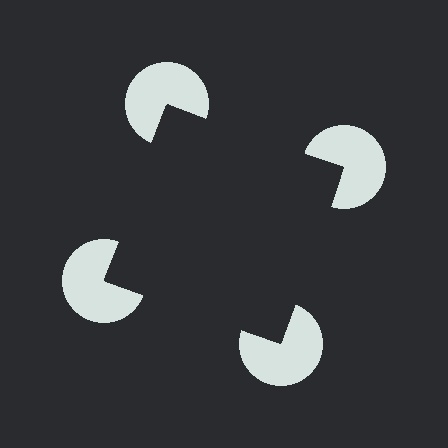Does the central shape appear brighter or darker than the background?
It typically appears slightly darker than the background, even though no actual brightness change is drawn.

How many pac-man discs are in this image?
There are 4 — one at each vertex of the illusory square.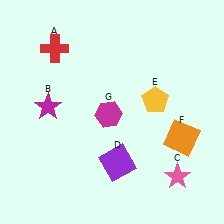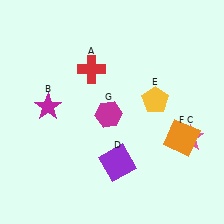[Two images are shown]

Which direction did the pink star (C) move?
The pink star (C) moved up.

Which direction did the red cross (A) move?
The red cross (A) moved right.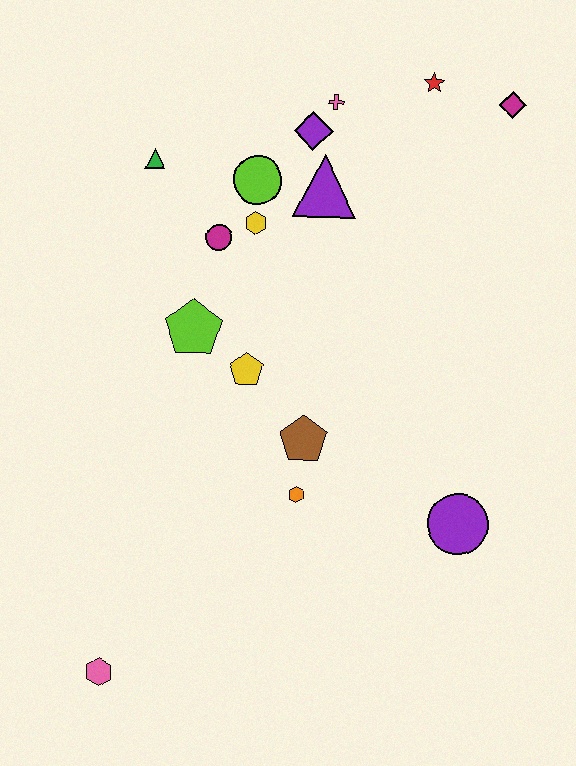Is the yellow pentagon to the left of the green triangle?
No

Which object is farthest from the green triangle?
The pink hexagon is farthest from the green triangle.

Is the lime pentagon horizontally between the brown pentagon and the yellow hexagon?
No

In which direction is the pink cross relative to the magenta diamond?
The pink cross is to the left of the magenta diamond.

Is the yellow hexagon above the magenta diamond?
No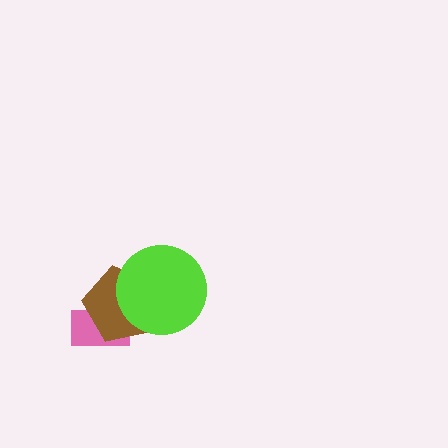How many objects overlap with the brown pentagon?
2 objects overlap with the brown pentagon.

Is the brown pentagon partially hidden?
Yes, it is partially covered by another shape.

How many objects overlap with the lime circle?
1 object overlaps with the lime circle.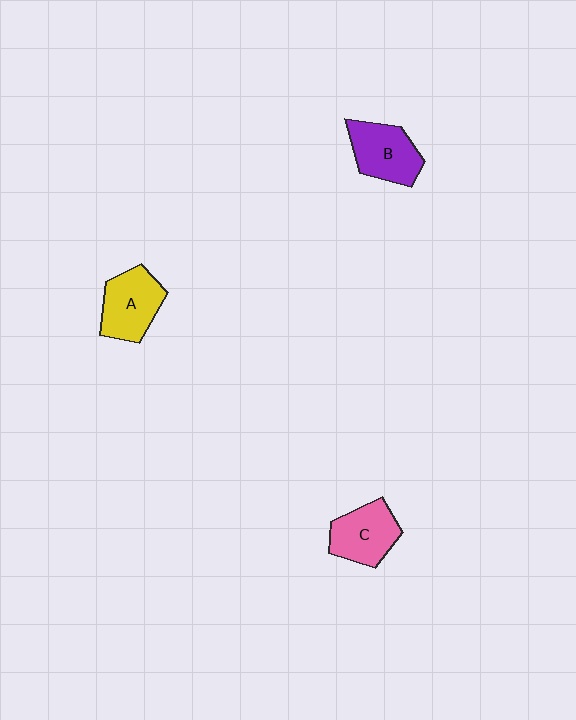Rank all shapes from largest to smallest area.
From largest to smallest: A (yellow), B (purple), C (pink).